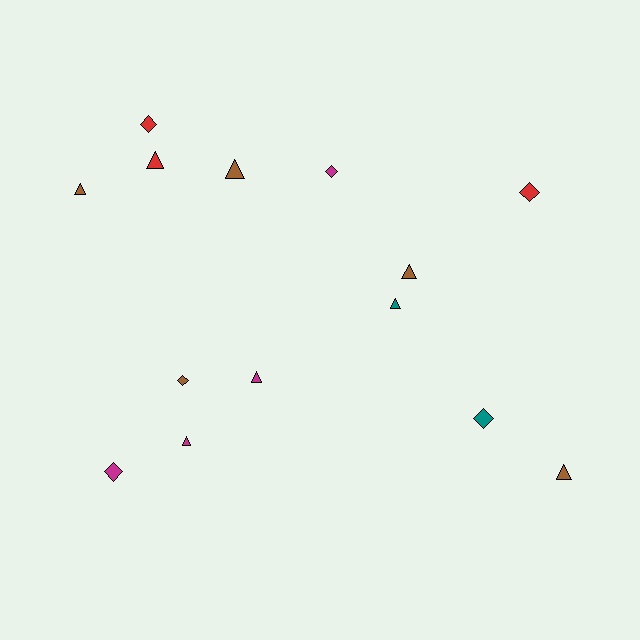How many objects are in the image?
There are 14 objects.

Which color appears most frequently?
Brown, with 5 objects.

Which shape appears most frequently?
Triangle, with 8 objects.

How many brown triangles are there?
There are 4 brown triangles.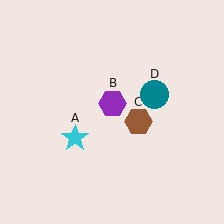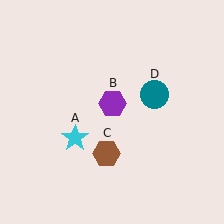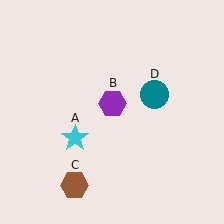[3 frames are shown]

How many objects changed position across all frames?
1 object changed position: brown hexagon (object C).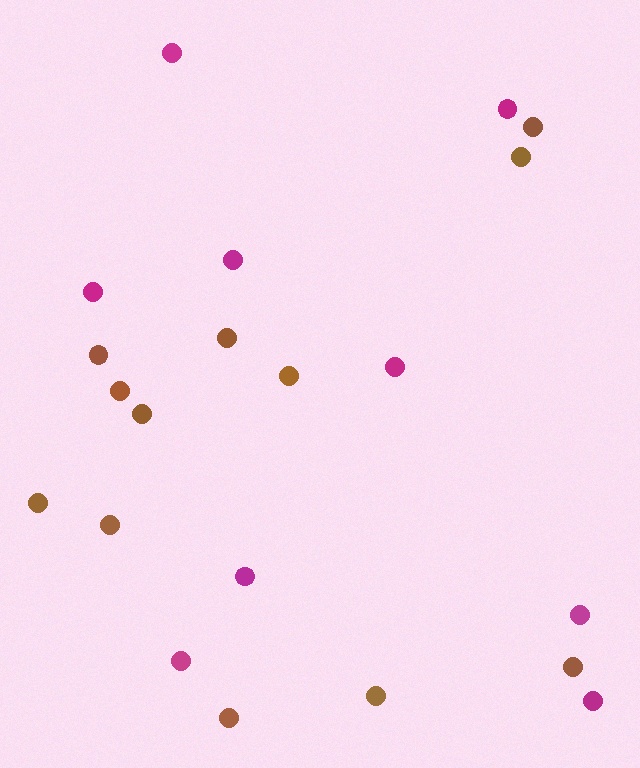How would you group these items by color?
There are 2 groups: one group of magenta circles (9) and one group of brown circles (12).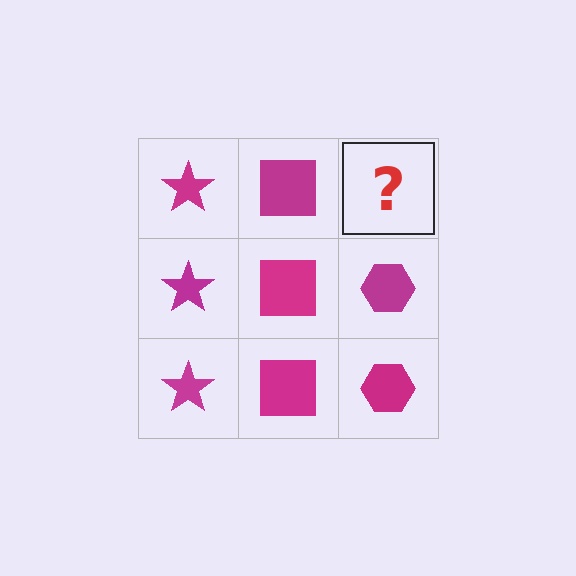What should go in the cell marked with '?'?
The missing cell should contain a magenta hexagon.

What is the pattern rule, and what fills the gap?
The rule is that each column has a consistent shape. The gap should be filled with a magenta hexagon.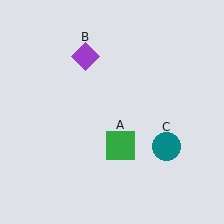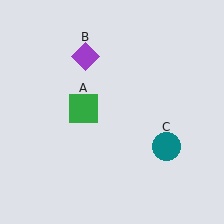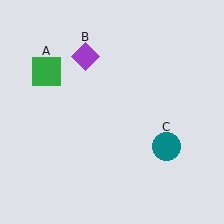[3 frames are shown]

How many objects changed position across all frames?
1 object changed position: green square (object A).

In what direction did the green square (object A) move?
The green square (object A) moved up and to the left.